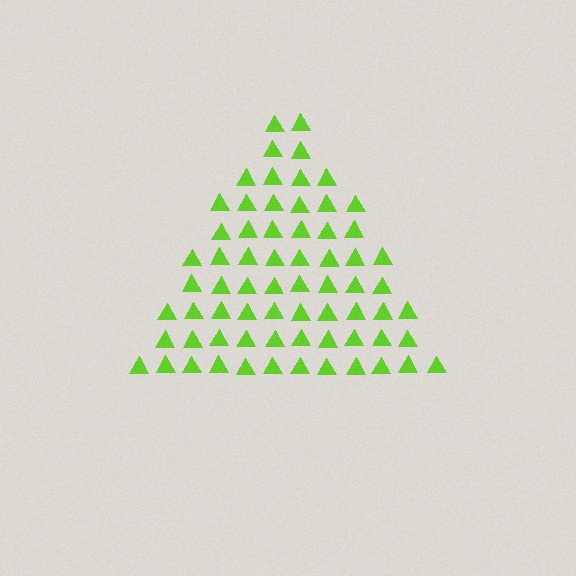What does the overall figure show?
The overall figure shows a triangle.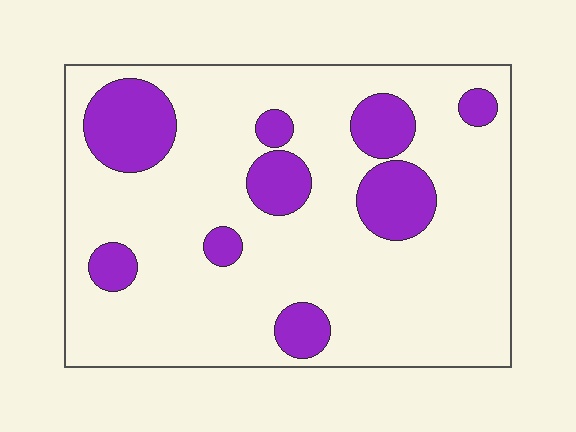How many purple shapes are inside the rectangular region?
9.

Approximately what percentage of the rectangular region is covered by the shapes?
Approximately 20%.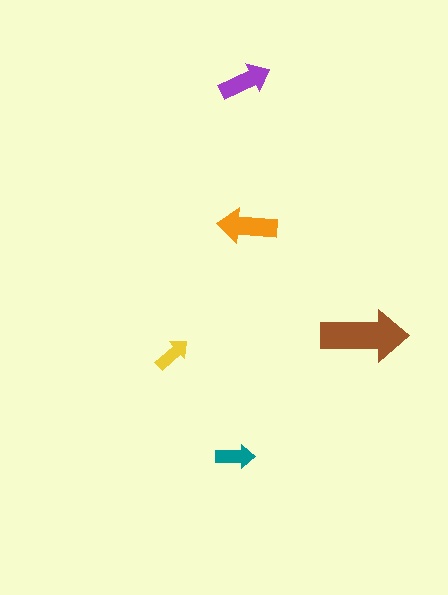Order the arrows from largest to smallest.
the brown one, the orange one, the purple one, the teal one, the yellow one.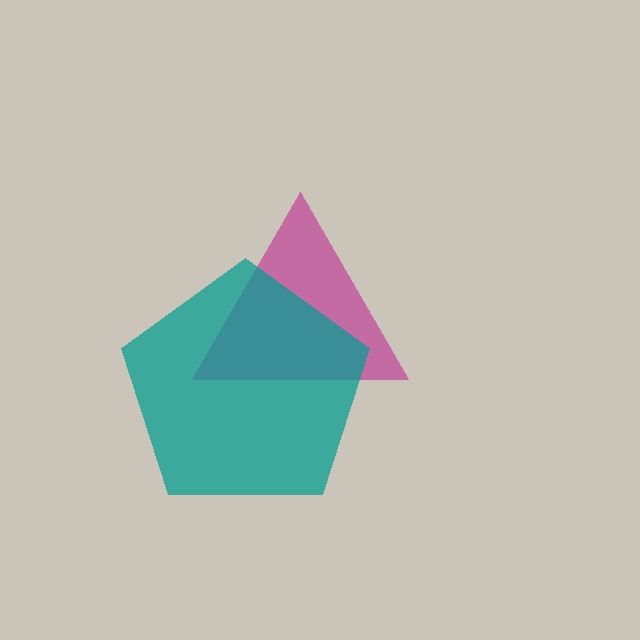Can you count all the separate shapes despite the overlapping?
Yes, there are 2 separate shapes.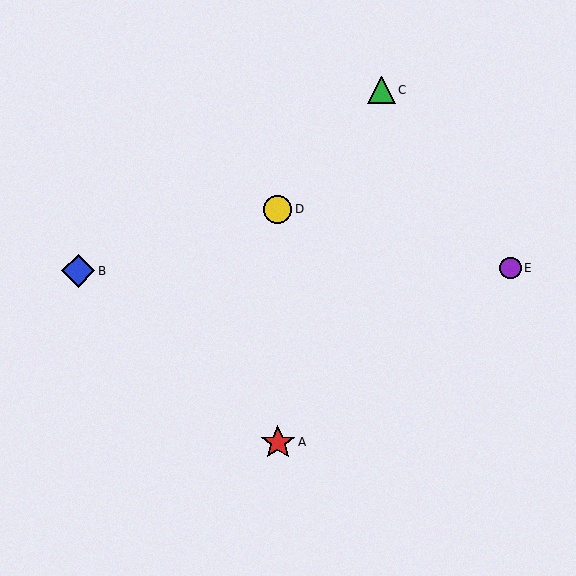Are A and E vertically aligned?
No, A is at x≈278 and E is at x≈511.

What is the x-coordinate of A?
Object A is at x≈278.